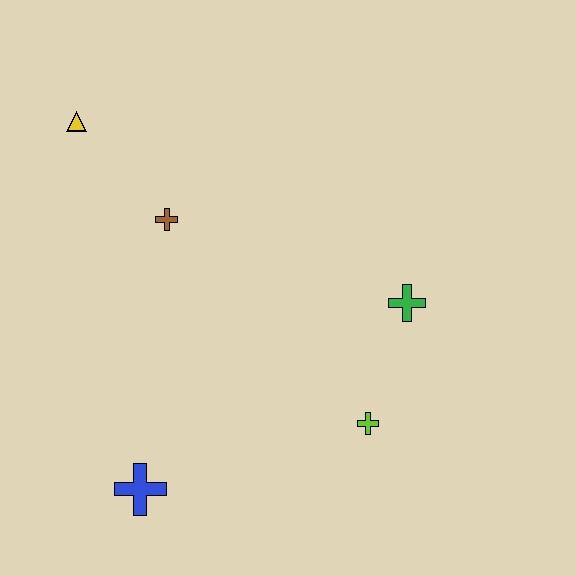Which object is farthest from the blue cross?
The yellow triangle is farthest from the blue cross.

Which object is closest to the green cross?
The lime cross is closest to the green cross.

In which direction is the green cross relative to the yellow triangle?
The green cross is to the right of the yellow triangle.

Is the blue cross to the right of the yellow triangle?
Yes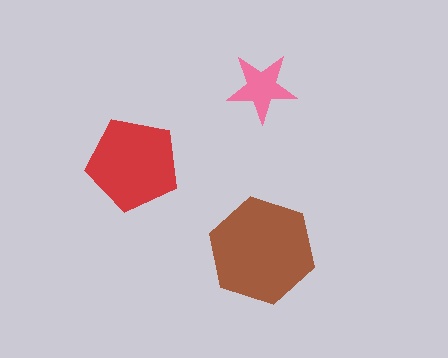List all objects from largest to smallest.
The brown hexagon, the red pentagon, the pink star.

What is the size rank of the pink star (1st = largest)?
3rd.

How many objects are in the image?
There are 3 objects in the image.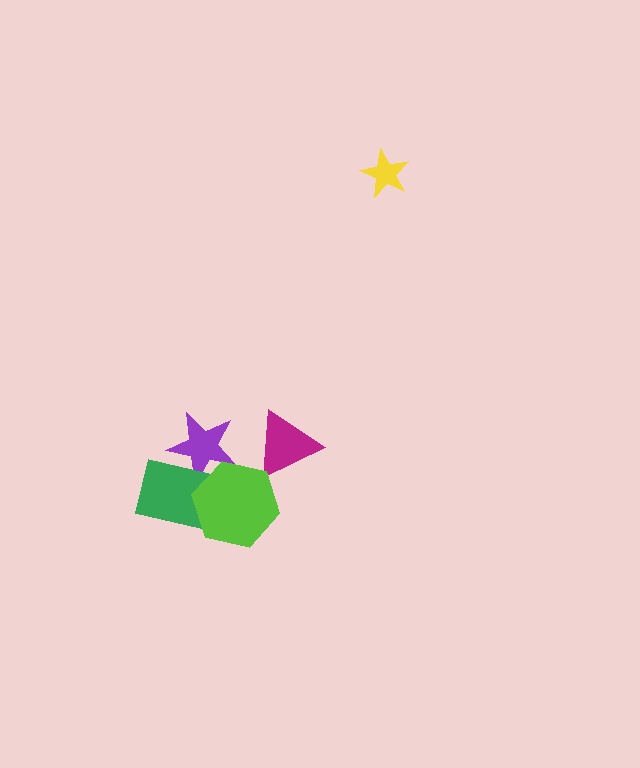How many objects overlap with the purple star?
2 objects overlap with the purple star.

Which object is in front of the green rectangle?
The lime hexagon is in front of the green rectangle.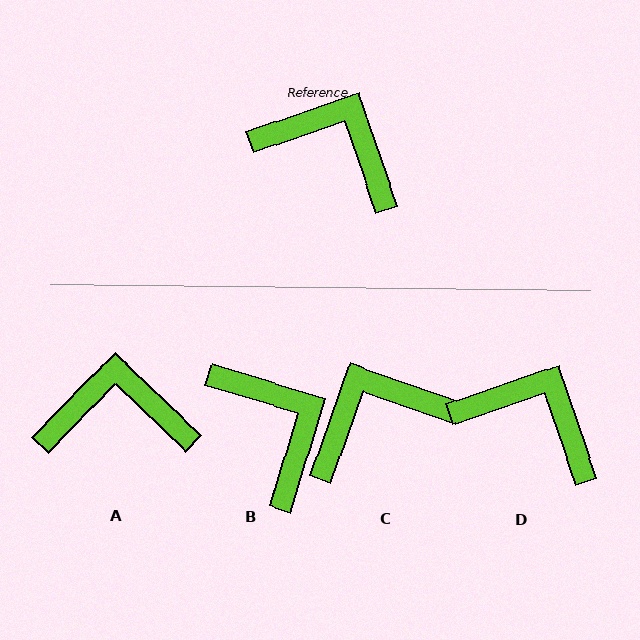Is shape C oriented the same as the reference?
No, it is off by about 51 degrees.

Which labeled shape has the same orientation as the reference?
D.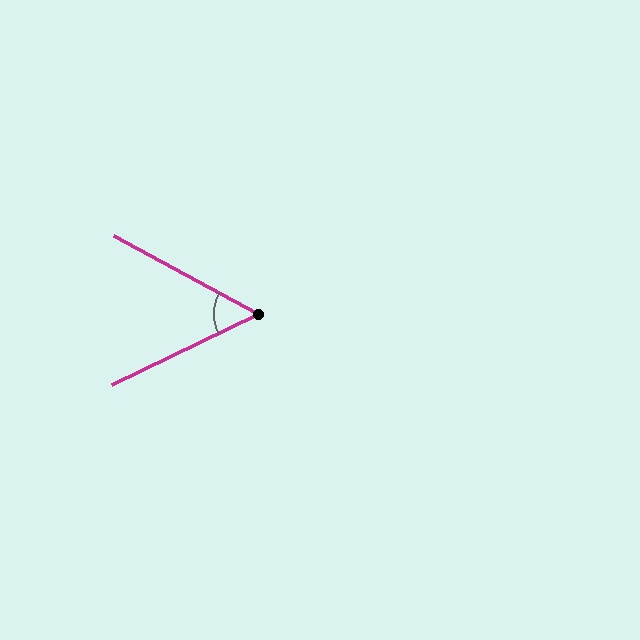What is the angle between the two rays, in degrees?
Approximately 54 degrees.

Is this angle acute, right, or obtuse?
It is acute.